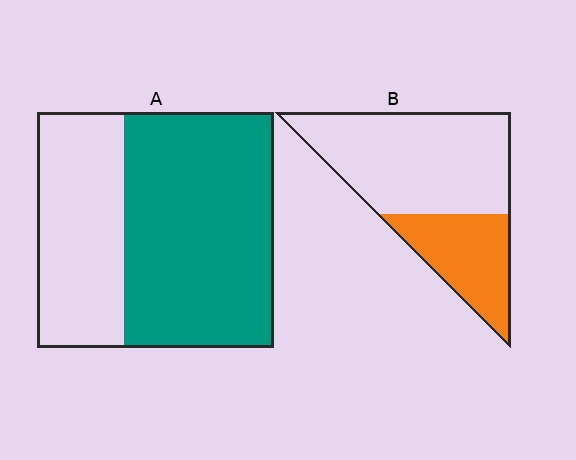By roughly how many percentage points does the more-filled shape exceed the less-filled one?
By roughly 30 percentage points (A over B).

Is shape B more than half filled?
No.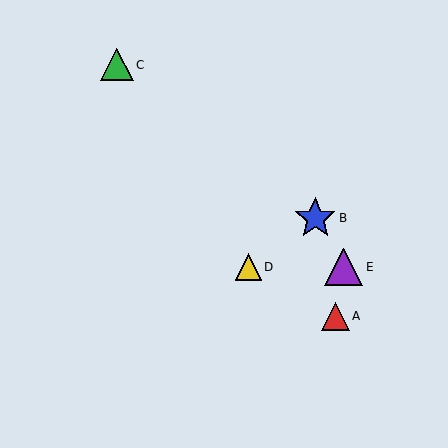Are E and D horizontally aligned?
Yes, both are at y≈267.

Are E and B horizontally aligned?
No, E is at y≈267 and B is at y≈218.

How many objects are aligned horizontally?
2 objects (D, E) are aligned horizontally.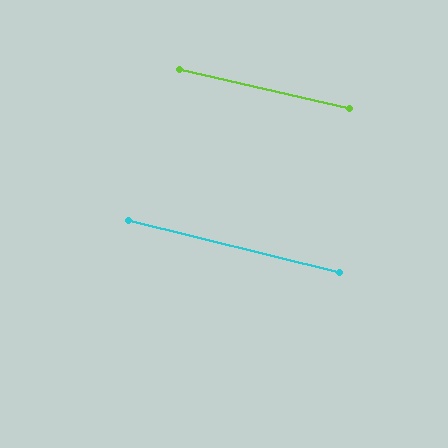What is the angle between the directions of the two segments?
Approximately 1 degree.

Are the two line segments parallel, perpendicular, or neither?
Parallel — their directions differ by only 0.9°.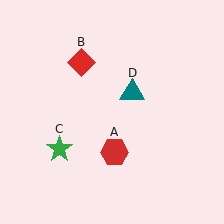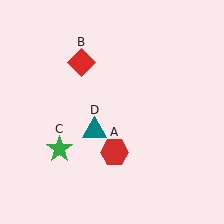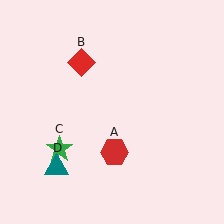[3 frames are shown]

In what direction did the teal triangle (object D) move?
The teal triangle (object D) moved down and to the left.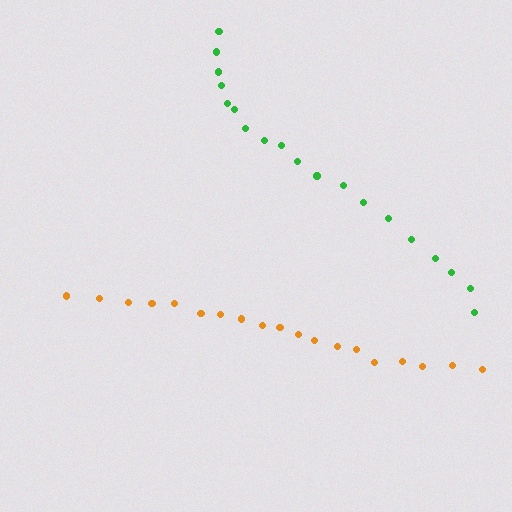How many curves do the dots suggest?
There are 2 distinct paths.